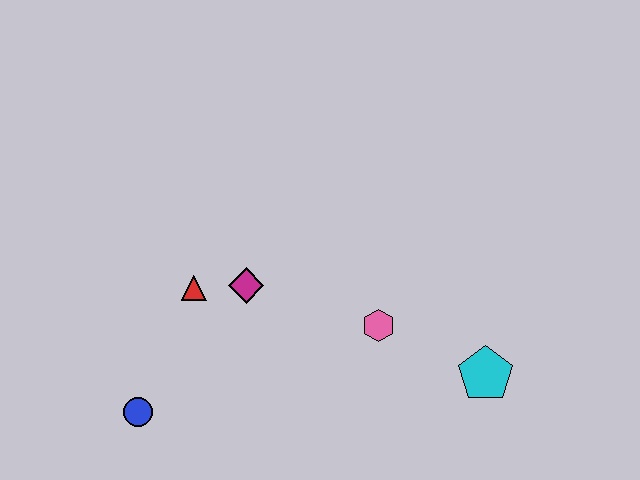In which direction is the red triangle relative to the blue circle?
The red triangle is above the blue circle.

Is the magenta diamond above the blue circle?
Yes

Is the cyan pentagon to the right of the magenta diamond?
Yes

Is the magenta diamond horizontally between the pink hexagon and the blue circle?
Yes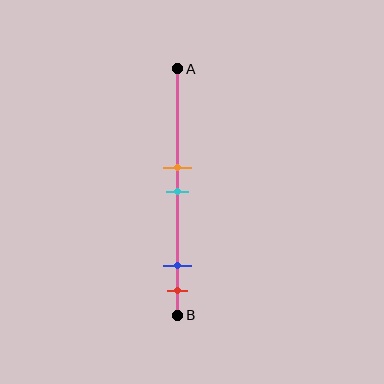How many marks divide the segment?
There are 4 marks dividing the segment.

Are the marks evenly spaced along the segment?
No, the marks are not evenly spaced.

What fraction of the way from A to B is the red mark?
The red mark is approximately 90% (0.9) of the way from A to B.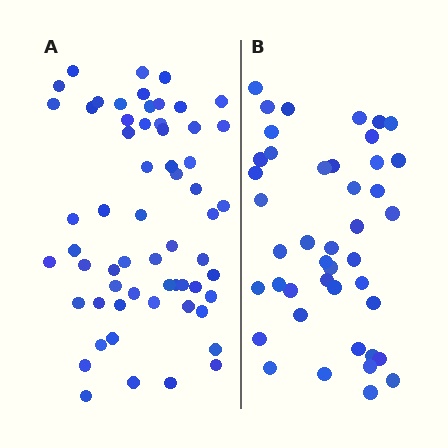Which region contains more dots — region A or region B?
Region A (the left region) has more dots.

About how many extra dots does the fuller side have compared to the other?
Region A has approximately 15 more dots than region B.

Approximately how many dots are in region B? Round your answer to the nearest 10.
About 40 dots. (The exact count is 43, which rounds to 40.)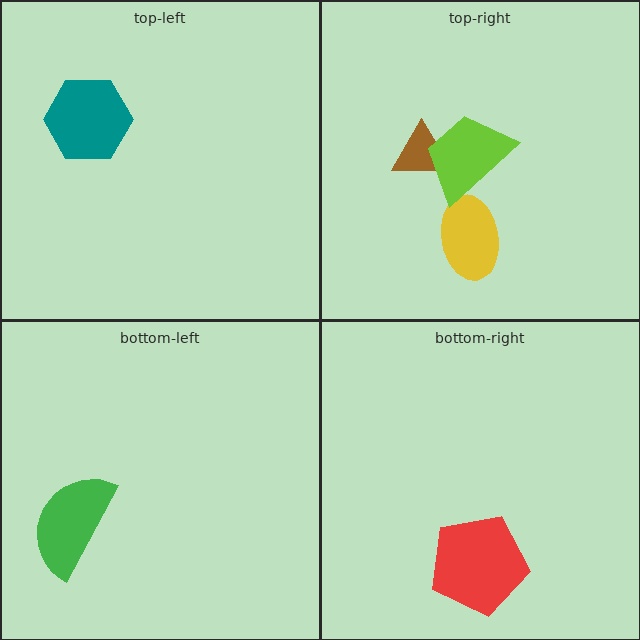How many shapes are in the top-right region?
3.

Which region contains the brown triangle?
The top-right region.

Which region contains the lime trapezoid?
The top-right region.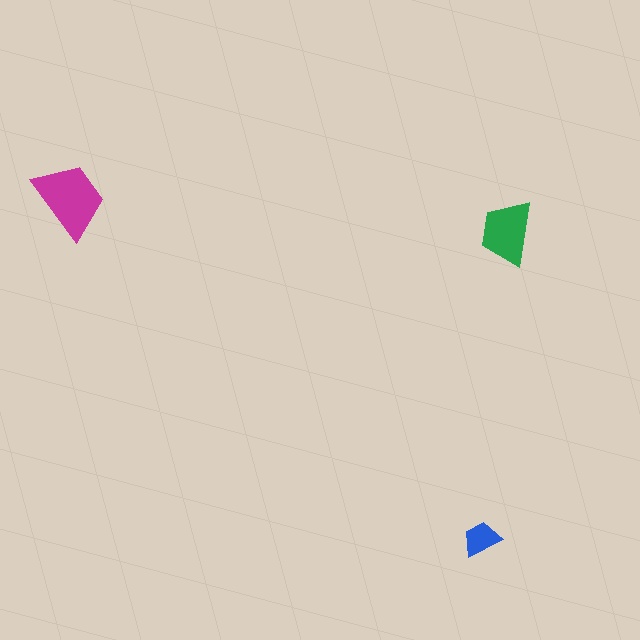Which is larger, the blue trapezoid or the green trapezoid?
The green one.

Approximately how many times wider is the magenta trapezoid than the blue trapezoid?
About 2 times wider.